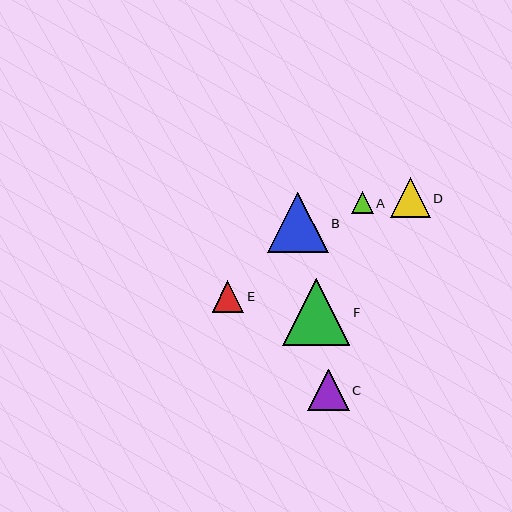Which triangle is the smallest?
Triangle A is the smallest with a size of approximately 22 pixels.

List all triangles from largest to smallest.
From largest to smallest: F, B, C, D, E, A.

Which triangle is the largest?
Triangle F is the largest with a size of approximately 67 pixels.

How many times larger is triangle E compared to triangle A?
Triangle E is approximately 1.4 times the size of triangle A.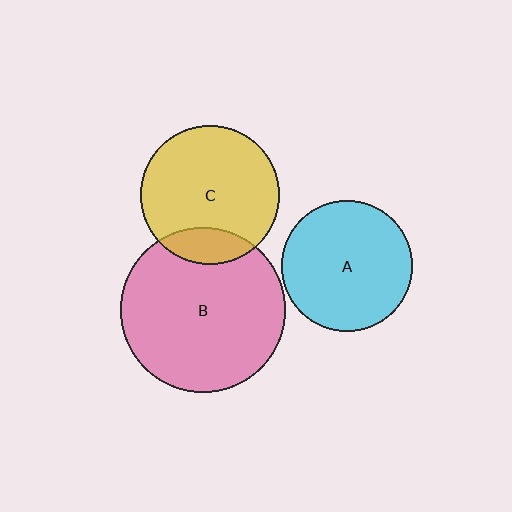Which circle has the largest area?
Circle B (pink).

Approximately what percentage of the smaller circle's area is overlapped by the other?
Approximately 15%.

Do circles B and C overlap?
Yes.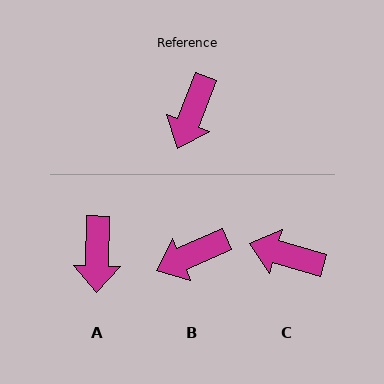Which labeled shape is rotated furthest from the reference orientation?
C, about 85 degrees away.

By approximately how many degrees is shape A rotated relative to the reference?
Approximately 20 degrees counter-clockwise.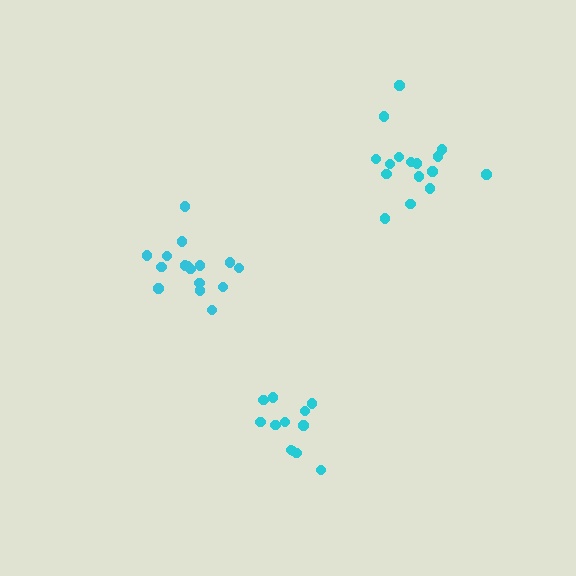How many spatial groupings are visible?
There are 3 spatial groupings.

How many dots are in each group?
Group 1: 12 dots, Group 2: 16 dots, Group 3: 16 dots (44 total).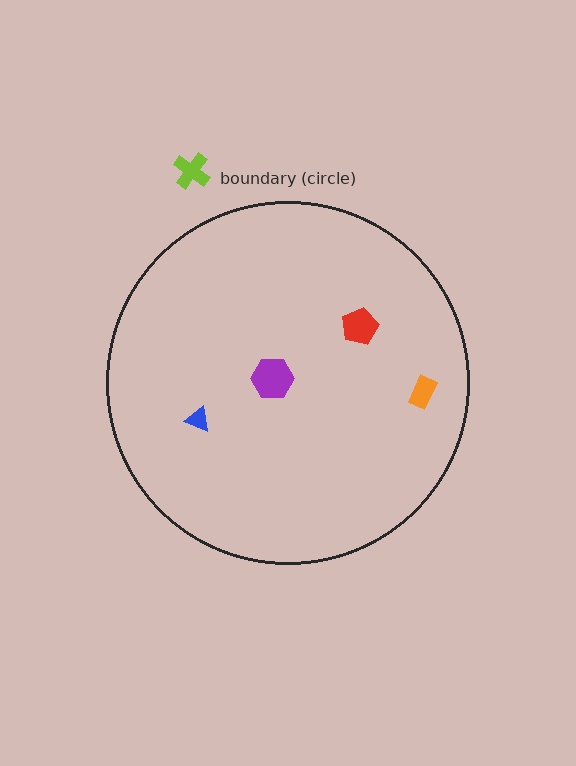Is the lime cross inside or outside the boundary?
Outside.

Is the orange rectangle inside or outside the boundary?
Inside.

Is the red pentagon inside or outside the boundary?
Inside.